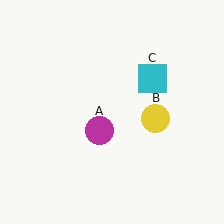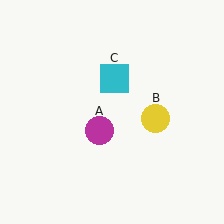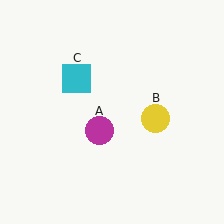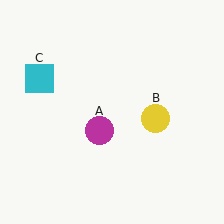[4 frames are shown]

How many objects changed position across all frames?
1 object changed position: cyan square (object C).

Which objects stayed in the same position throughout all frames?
Magenta circle (object A) and yellow circle (object B) remained stationary.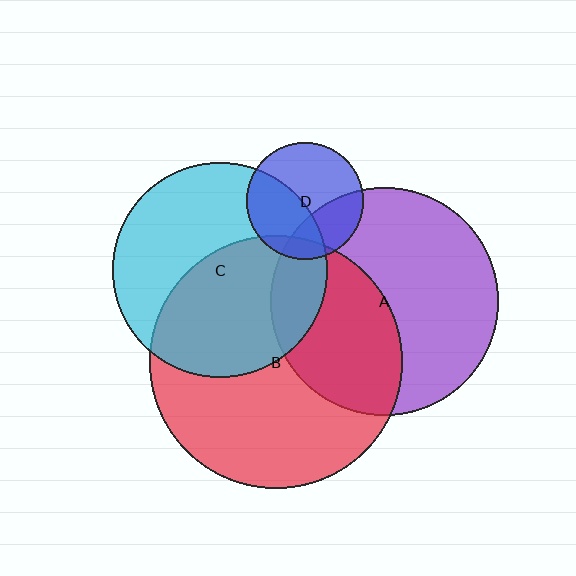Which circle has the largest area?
Circle B (red).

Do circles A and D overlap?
Yes.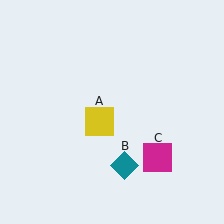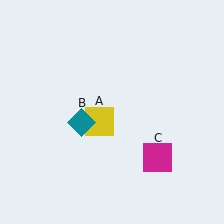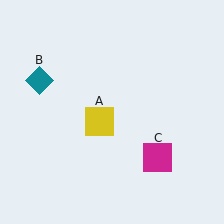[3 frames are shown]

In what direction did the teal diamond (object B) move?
The teal diamond (object B) moved up and to the left.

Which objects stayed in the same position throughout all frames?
Yellow square (object A) and magenta square (object C) remained stationary.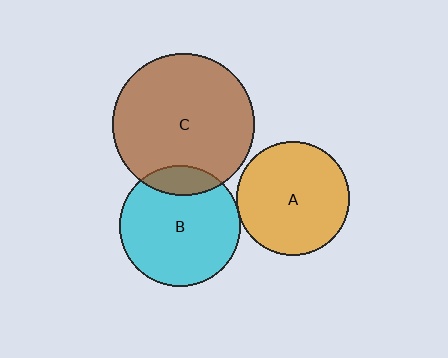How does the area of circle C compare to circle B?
Approximately 1.4 times.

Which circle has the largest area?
Circle C (brown).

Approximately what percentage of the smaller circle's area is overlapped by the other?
Approximately 15%.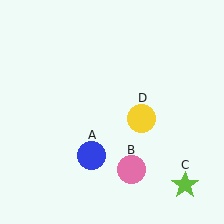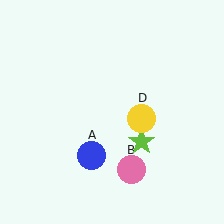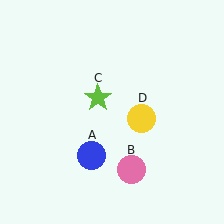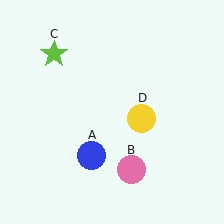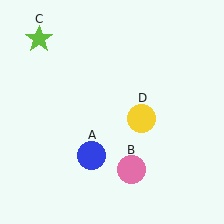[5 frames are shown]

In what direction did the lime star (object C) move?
The lime star (object C) moved up and to the left.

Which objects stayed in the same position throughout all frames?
Blue circle (object A) and pink circle (object B) and yellow circle (object D) remained stationary.